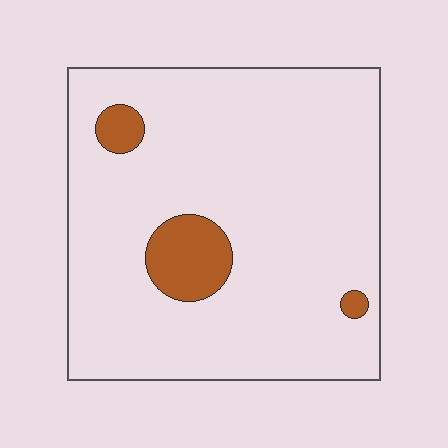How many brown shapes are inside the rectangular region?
3.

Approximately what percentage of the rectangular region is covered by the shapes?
Approximately 10%.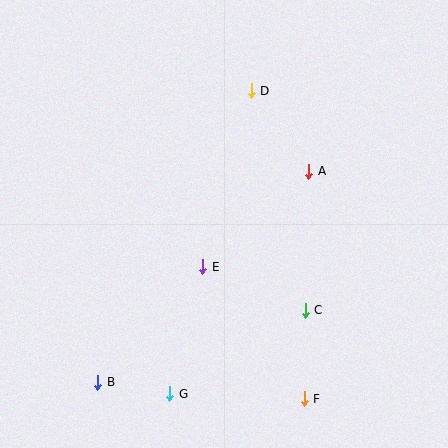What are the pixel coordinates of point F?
Point F is at (304, 399).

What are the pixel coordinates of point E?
Point E is at (203, 267).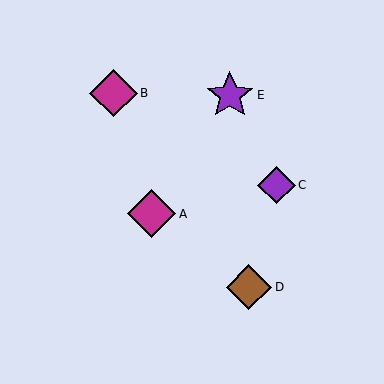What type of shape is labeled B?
Shape B is a magenta diamond.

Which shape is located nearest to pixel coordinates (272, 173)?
The purple diamond (labeled C) at (277, 185) is nearest to that location.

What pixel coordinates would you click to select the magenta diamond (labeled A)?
Click at (151, 214) to select the magenta diamond A.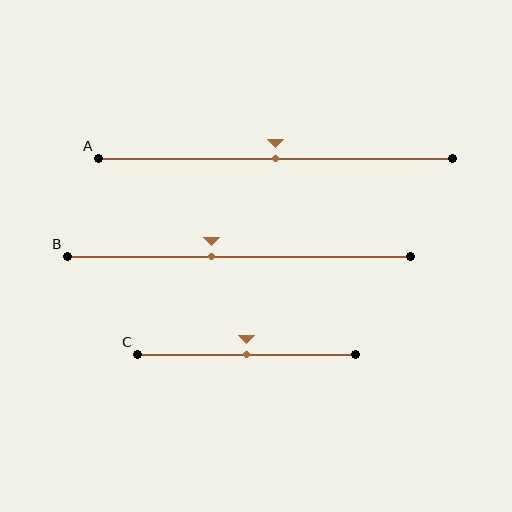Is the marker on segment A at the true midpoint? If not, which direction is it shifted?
Yes, the marker on segment A is at the true midpoint.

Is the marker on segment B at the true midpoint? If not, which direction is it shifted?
No, the marker on segment B is shifted to the left by about 8% of the segment length.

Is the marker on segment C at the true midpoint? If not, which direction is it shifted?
Yes, the marker on segment C is at the true midpoint.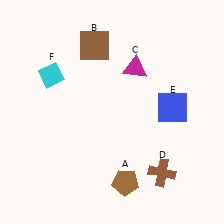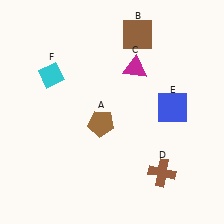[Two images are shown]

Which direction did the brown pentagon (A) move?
The brown pentagon (A) moved up.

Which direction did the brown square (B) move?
The brown square (B) moved right.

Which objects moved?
The objects that moved are: the brown pentagon (A), the brown square (B).